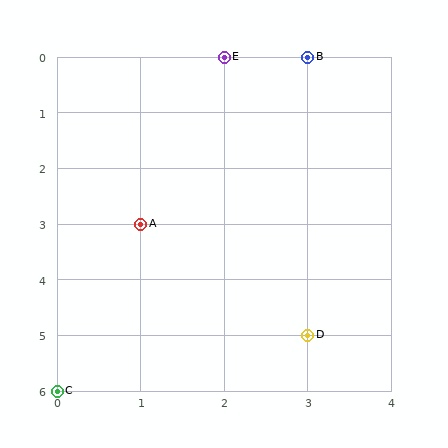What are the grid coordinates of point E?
Point E is at grid coordinates (2, 0).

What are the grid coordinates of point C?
Point C is at grid coordinates (0, 6).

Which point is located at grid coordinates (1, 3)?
Point A is at (1, 3).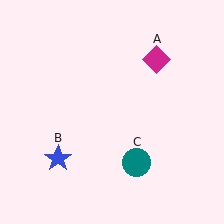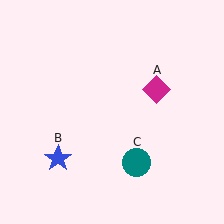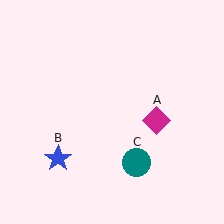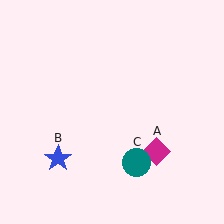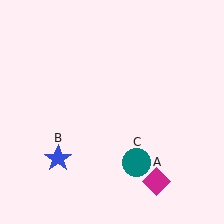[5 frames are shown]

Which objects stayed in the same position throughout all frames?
Blue star (object B) and teal circle (object C) remained stationary.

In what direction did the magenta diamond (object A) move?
The magenta diamond (object A) moved down.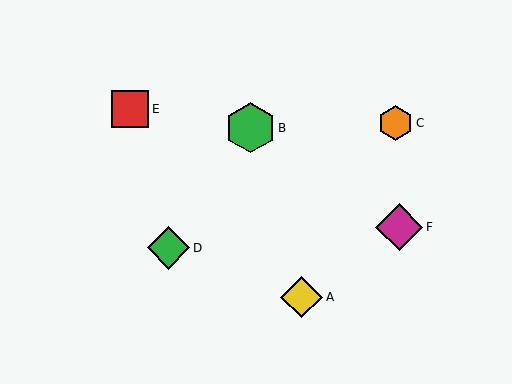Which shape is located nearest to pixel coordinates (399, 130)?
The orange hexagon (labeled C) at (395, 123) is nearest to that location.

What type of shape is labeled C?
Shape C is an orange hexagon.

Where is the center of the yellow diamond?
The center of the yellow diamond is at (302, 297).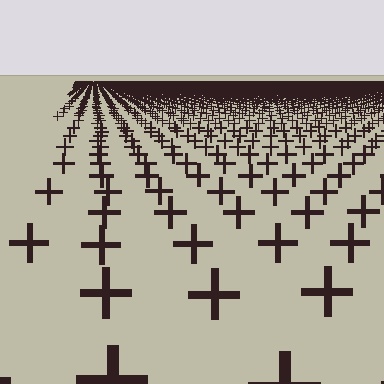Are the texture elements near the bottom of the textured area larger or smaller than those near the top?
Larger. Near the bottom, elements are closer to the viewer and appear at a bigger on-screen size.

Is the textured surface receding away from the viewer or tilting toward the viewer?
The surface is receding away from the viewer. Texture elements get smaller and denser toward the top.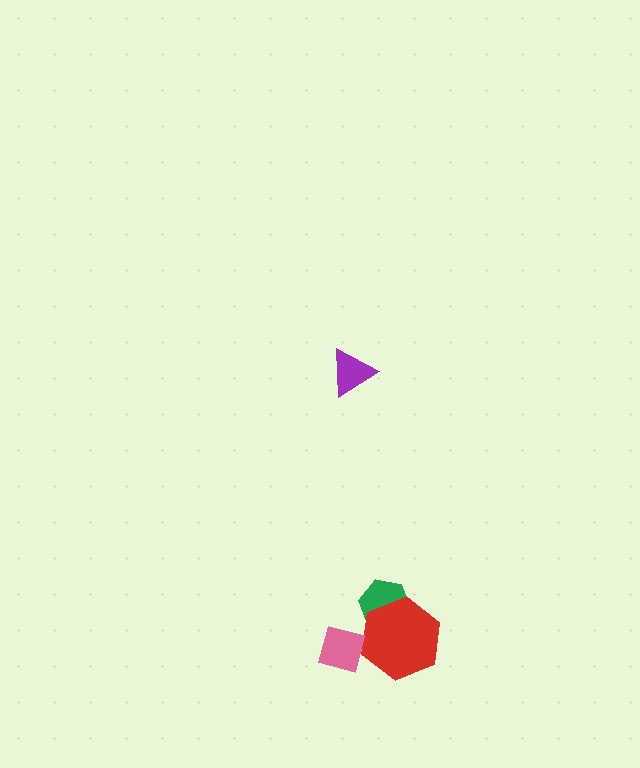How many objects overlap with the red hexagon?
2 objects overlap with the red hexagon.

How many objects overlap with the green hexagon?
1 object overlaps with the green hexagon.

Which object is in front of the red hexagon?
The pink square is in front of the red hexagon.